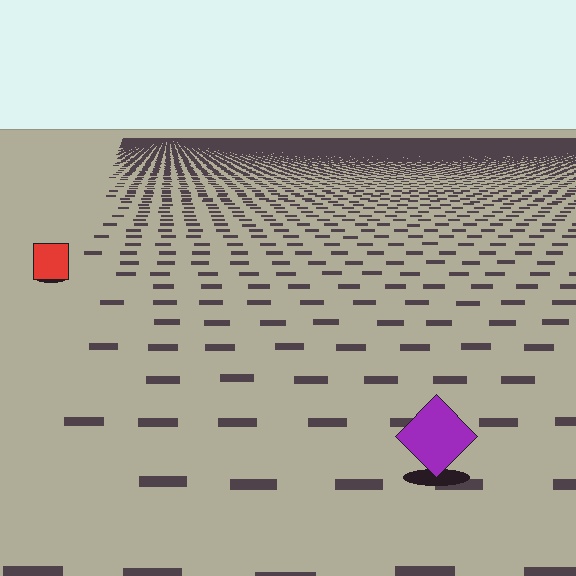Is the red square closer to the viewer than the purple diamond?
No. The purple diamond is closer — you can tell from the texture gradient: the ground texture is coarser near it.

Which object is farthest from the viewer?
The red square is farthest from the viewer. It appears smaller and the ground texture around it is denser.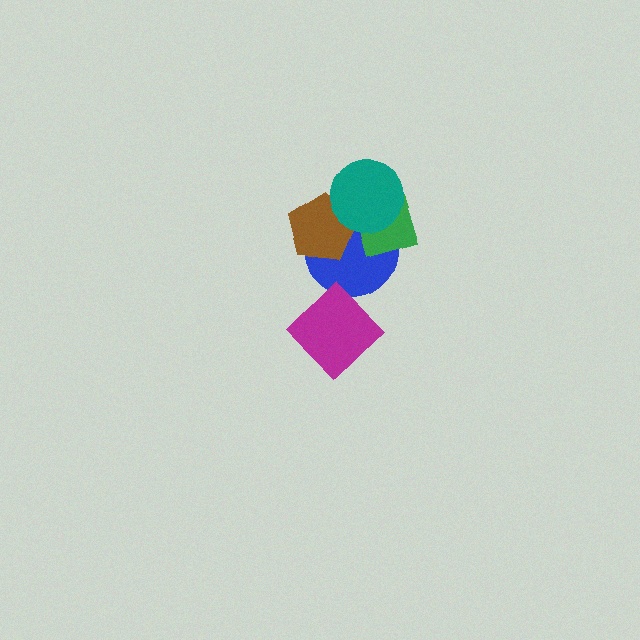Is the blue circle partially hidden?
Yes, it is partially covered by another shape.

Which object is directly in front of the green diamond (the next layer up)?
The brown pentagon is directly in front of the green diamond.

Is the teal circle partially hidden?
No, no other shape covers it.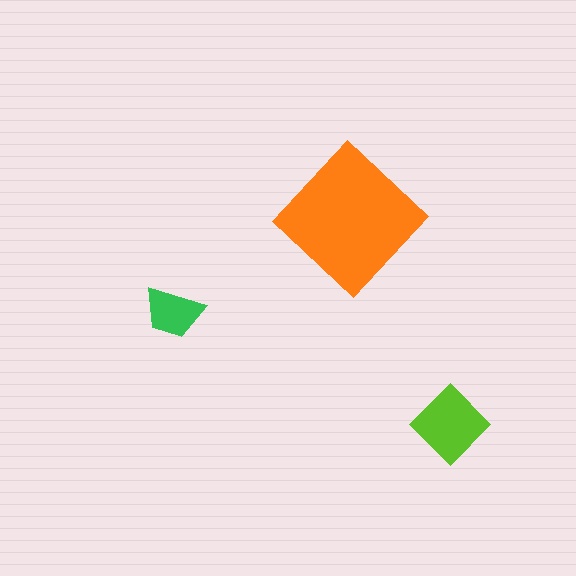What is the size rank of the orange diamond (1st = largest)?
1st.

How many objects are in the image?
There are 3 objects in the image.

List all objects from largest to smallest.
The orange diamond, the lime diamond, the green trapezoid.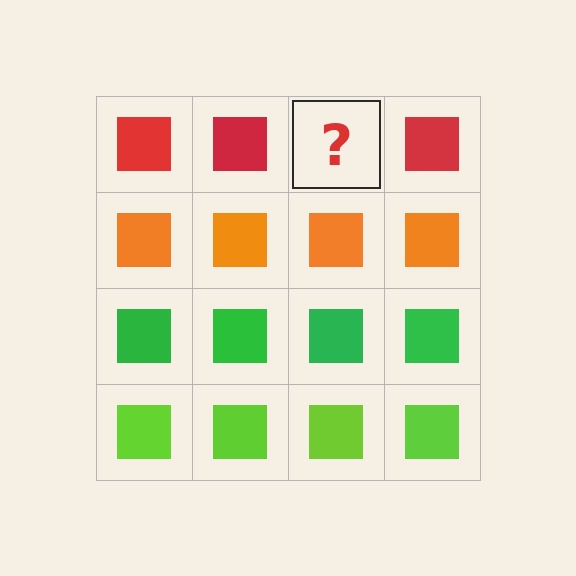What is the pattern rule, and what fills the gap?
The rule is that each row has a consistent color. The gap should be filled with a red square.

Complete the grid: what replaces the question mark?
The question mark should be replaced with a red square.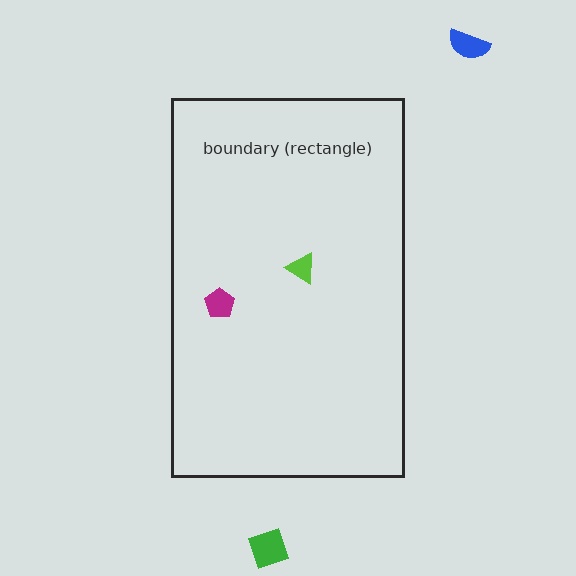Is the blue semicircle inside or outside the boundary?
Outside.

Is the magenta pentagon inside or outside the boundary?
Inside.